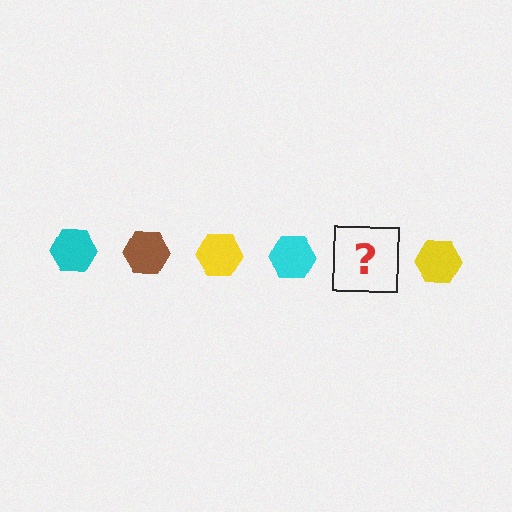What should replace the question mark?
The question mark should be replaced with a brown hexagon.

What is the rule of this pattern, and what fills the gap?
The rule is that the pattern cycles through cyan, brown, yellow hexagons. The gap should be filled with a brown hexagon.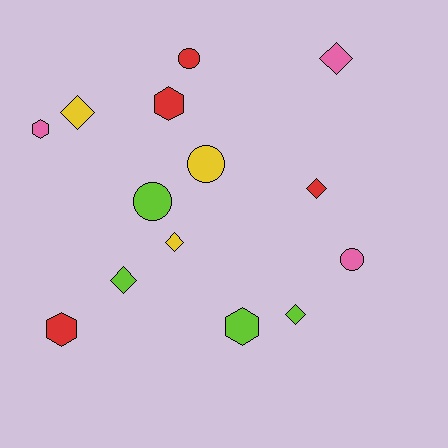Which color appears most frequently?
Lime, with 4 objects.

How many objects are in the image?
There are 14 objects.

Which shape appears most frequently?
Diamond, with 6 objects.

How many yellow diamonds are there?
There are 2 yellow diamonds.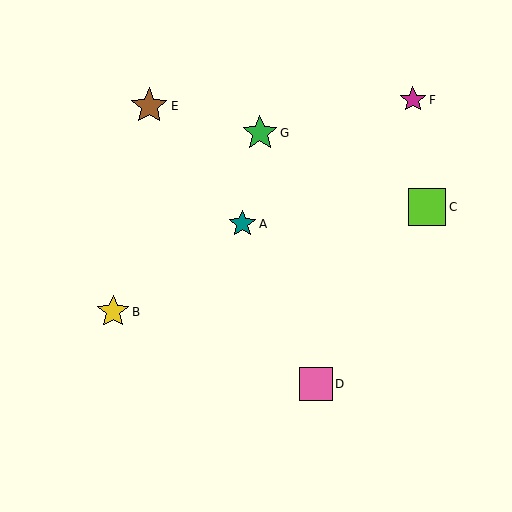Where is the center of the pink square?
The center of the pink square is at (316, 384).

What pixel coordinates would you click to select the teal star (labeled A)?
Click at (242, 224) to select the teal star A.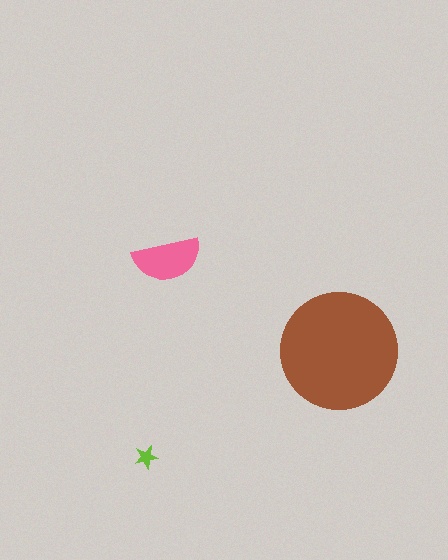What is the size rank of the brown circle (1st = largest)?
1st.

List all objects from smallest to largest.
The lime star, the pink semicircle, the brown circle.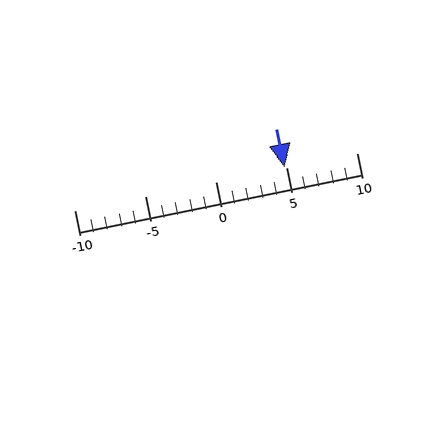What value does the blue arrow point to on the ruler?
The blue arrow points to approximately 5.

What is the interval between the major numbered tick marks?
The major tick marks are spaced 5 units apart.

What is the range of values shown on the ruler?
The ruler shows values from -10 to 10.